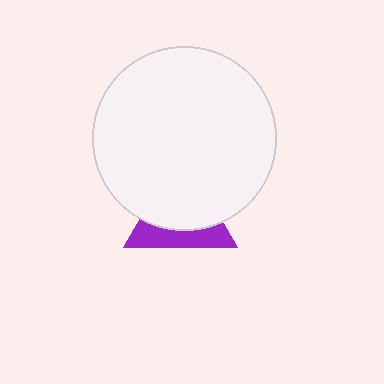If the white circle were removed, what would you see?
You would see the complete purple triangle.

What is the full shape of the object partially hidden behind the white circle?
The partially hidden object is a purple triangle.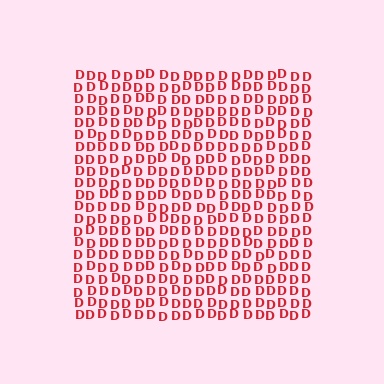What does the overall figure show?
The overall figure shows a square.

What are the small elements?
The small elements are letter D's.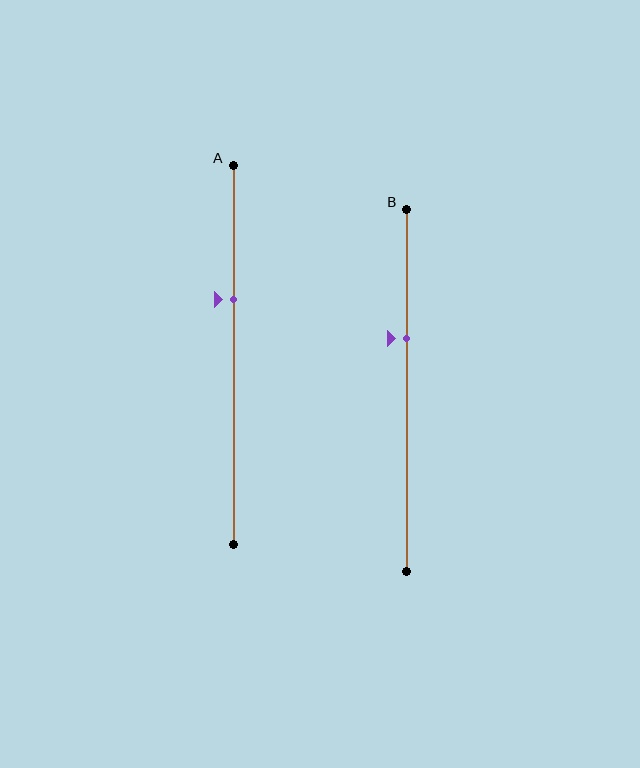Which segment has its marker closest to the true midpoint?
Segment B has its marker closest to the true midpoint.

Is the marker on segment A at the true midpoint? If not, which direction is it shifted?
No, the marker on segment A is shifted upward by about 15% of the segment length.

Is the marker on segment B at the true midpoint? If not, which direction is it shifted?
No, the marker on segment B is shifted upward by about 14% of the segment length.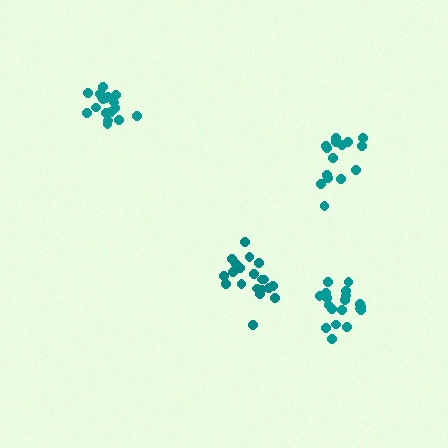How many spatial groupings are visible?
There are 4 spatial groupings.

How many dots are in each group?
Group 1: 18 dots, Group 2: 15 dots, Group 3: 20 dots, Group 4: 19 dots (72 total).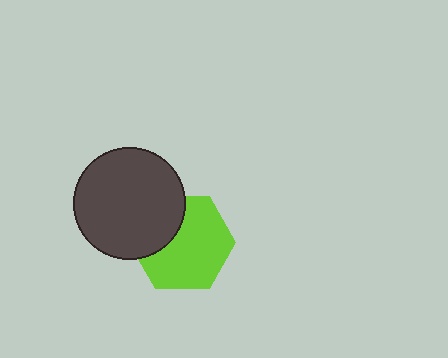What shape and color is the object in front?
The object in front is a dark gray circle.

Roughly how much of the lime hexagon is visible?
Most of it is visible (roughly 70%).